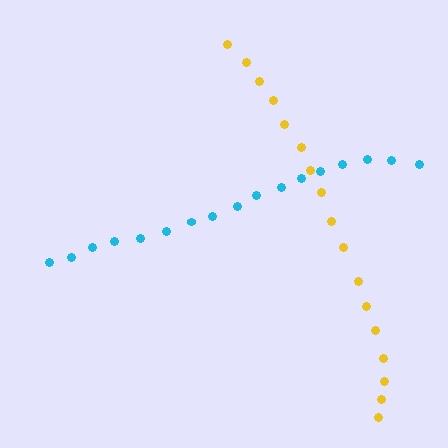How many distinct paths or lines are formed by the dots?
There are 2 distinct paths.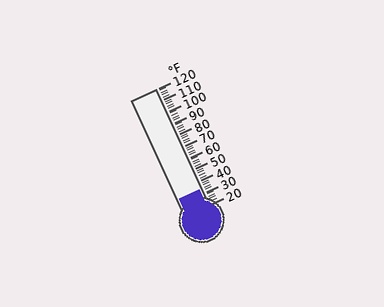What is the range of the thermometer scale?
The thermometer scale ranges from 20°F to 120°F.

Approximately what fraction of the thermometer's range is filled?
The thermometer is filled to approximately 15% of its range.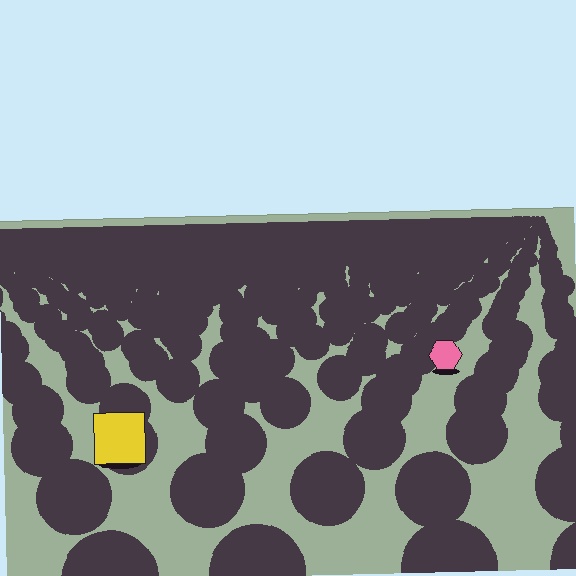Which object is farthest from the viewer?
The pink hexagon is farthest from the viewer. It appears smaller and the ground texture around it is denser.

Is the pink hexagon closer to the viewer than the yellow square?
No. The yellow square is closer — you can tell from the texture gradient: the ground texture is coarser near it.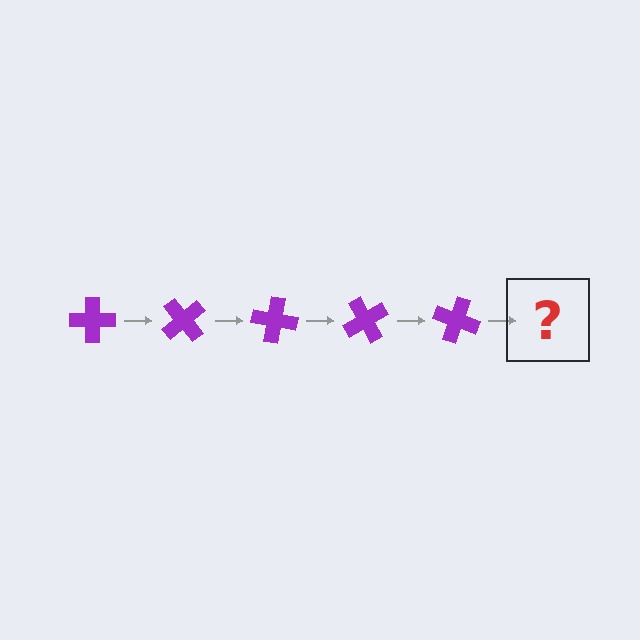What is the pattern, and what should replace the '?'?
The pattern is that the cross rotates 50 degrees each step. The '?' should be a purple cross rotated 250 degrees.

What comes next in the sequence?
The next element should be a purple cross rotated 250 degrees.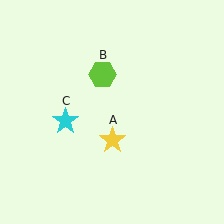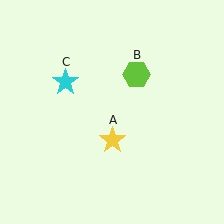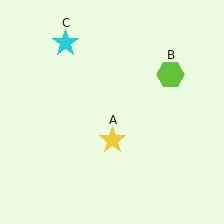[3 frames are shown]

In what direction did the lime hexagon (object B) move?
The lime hexagon (object B) moved right.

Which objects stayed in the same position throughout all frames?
Yellow star (object A) remained stationary.